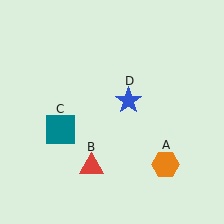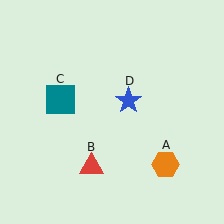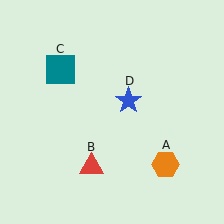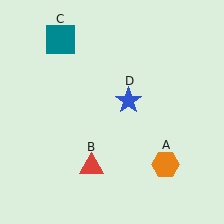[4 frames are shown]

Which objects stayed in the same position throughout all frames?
Orange hexagon (object A) and red triangle (object B) and blue star (object D) remained stationary.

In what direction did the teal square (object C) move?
The teal square (object C) moved up.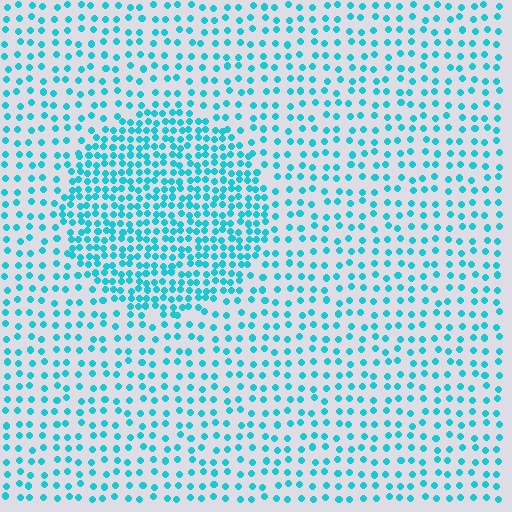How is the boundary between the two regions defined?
The boundary is defined by a change in element density (approximately 2.1x ratio). All elements are the same color, size, and shape.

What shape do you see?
I see a circle.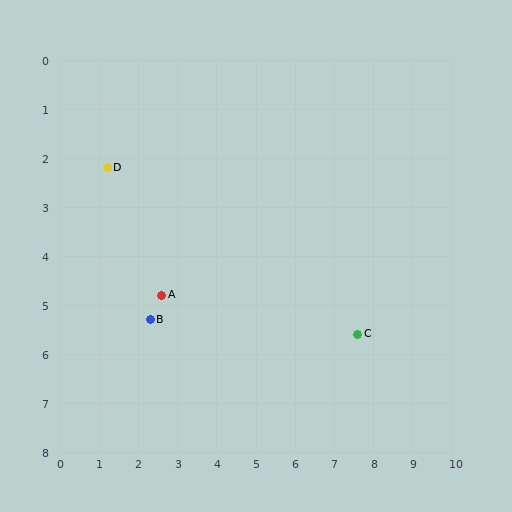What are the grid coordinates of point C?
Point C is at approximately (7.6, 5.6).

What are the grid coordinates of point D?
Point D is at approximately (1.2, 2.2).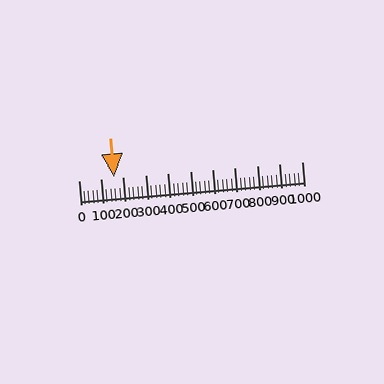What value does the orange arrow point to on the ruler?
The orange arrow points to approximately 160.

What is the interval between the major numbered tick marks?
The major tick marks are spaced 100 units apart.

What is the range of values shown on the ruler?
The ruler shows values from 0 to 1000.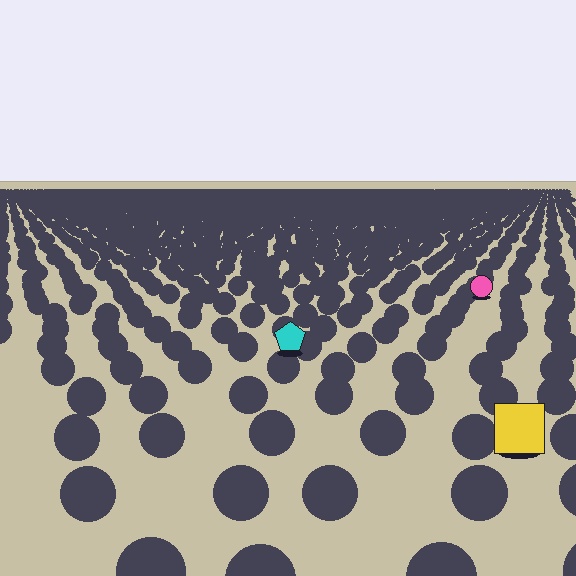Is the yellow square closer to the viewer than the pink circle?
Yes. The yellow square is closer — you can tell from the texture gradient: the ground texture is coarser near it.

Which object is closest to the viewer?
The yellow square is closest. The texture marks near it are larger and more spread out.